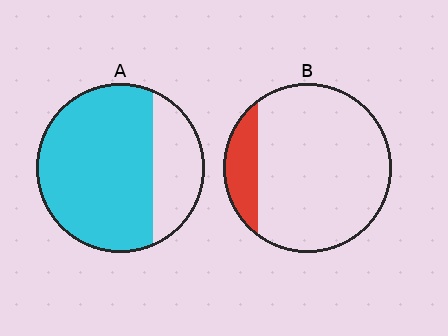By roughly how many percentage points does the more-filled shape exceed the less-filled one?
By roughly 60 percentage points (A over B).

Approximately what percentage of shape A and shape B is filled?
A is approximately 75% and B is approximately 15%.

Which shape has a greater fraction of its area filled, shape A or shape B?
Shape A.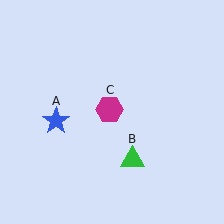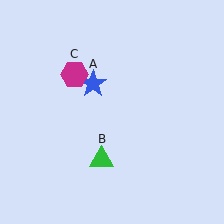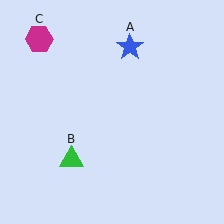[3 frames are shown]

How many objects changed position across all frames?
3 objects changed position: blue star (object A), green triangle (object B), magenta hexagon (object C).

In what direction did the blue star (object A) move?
The blue star (object A) moved up and to the right.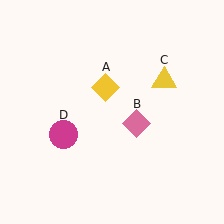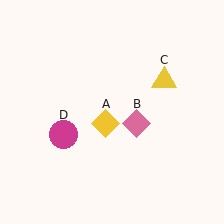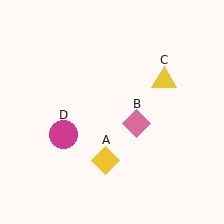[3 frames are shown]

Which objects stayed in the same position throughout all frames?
Pink diamond (object B) and yellow triangle (object C) and magenta circle (object D) remained stationary.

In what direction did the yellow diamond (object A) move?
The yellow diamond (object A) moved down.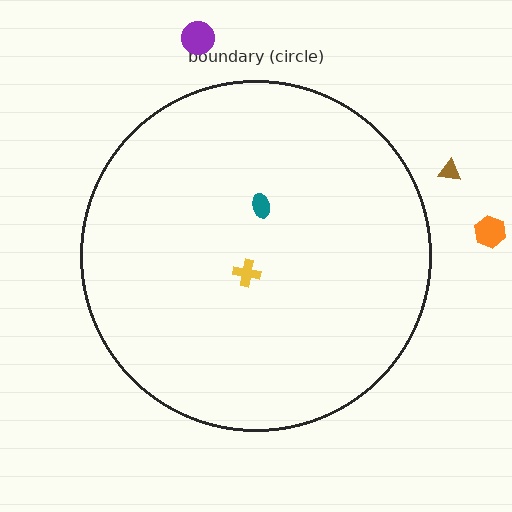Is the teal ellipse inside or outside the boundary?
Inside.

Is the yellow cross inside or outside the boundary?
Inside.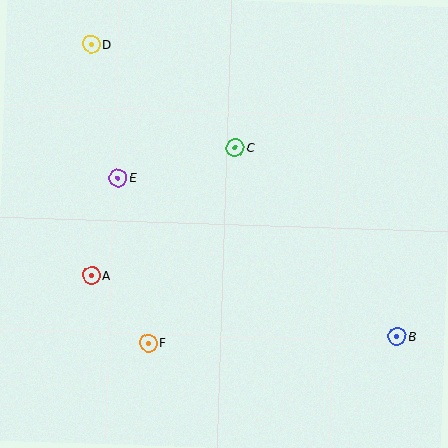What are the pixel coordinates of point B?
Point B is at (397, 336).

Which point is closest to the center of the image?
Point C at (235, 148) is closest to the center.